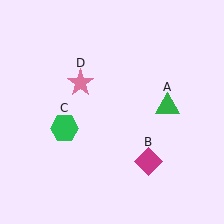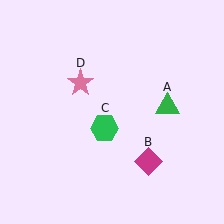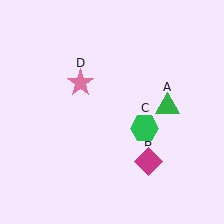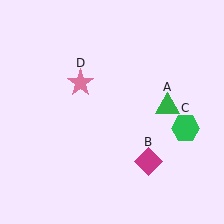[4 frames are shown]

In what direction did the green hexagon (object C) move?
The green hexagon (object C) moved right.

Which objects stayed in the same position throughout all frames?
Green triangle (object A) and magenta diamond (object B) and pink star (object D) remained stationary.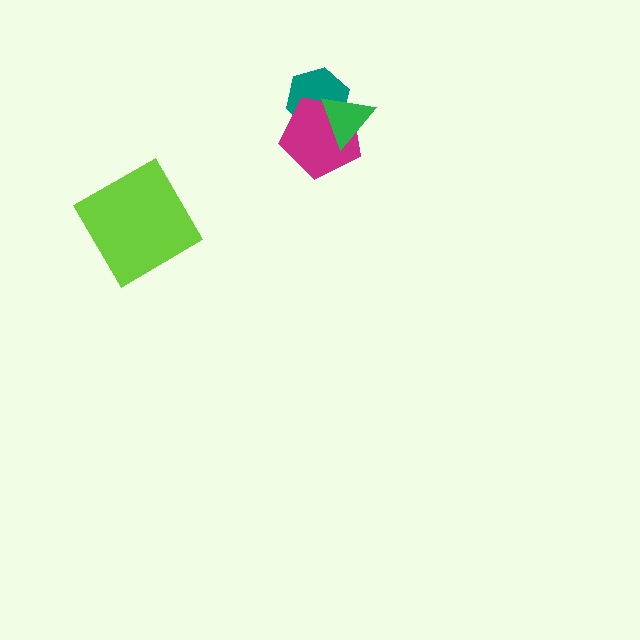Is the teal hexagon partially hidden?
Yes, it is partially covered by another shape.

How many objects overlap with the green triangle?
2 objects overlap with the green triangle.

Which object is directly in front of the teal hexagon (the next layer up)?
The magenta pentagon is directly in front of the teal hexagon.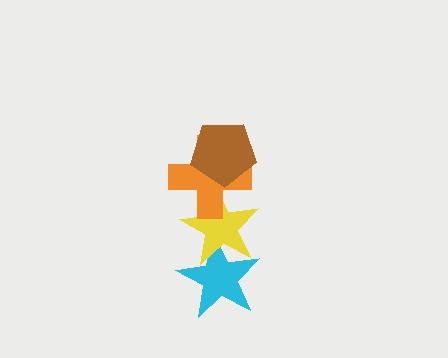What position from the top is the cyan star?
The cyan star is 4th from the top.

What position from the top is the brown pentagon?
The brown pentagon is 1st from the top.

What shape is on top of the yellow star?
The orange cross is on top of the yellow star.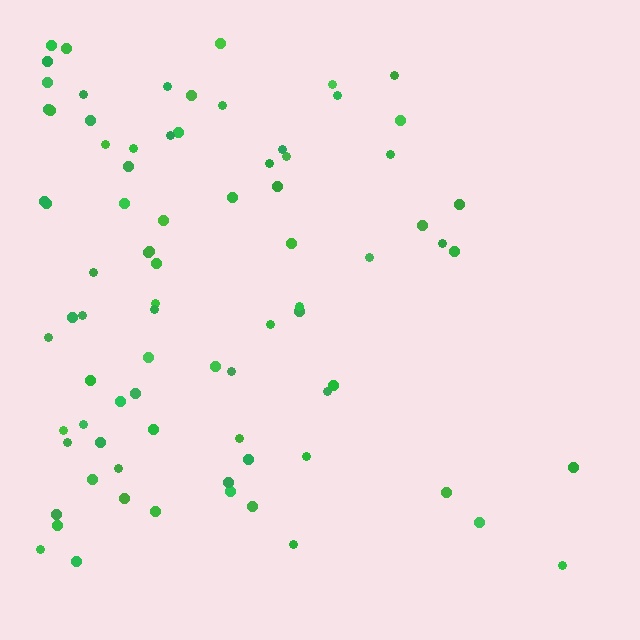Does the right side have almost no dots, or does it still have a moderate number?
Still a moderate number, just noticeably fewer than the left.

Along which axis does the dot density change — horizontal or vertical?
Horizontal.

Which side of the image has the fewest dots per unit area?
The right.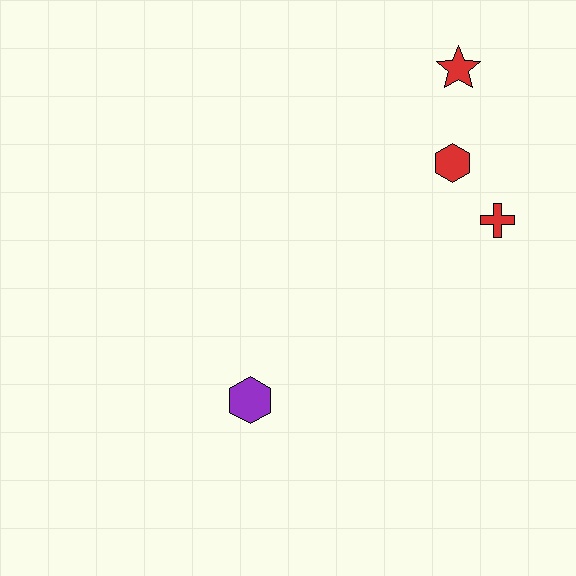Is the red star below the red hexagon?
No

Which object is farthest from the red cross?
The purple hexagon is farthest from the red cross.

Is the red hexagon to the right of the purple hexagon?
Yes